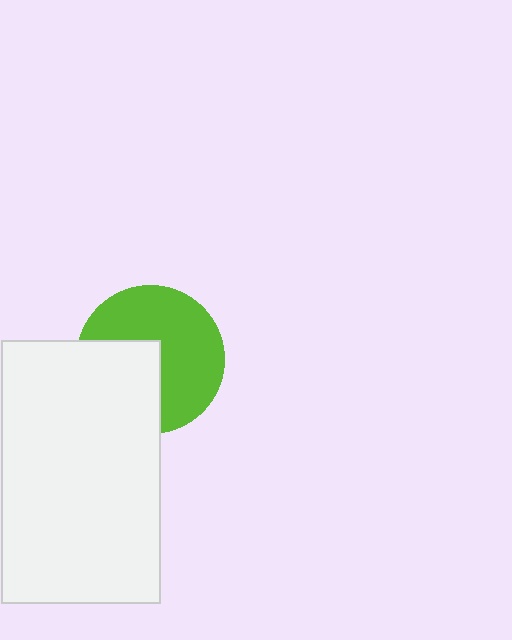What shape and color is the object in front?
The object in front is a white rectangle.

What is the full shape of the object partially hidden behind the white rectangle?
The partially hidden object is a lime circle.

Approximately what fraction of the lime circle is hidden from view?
Roughly 39% of the lime circle is hidden behind the white rectangle.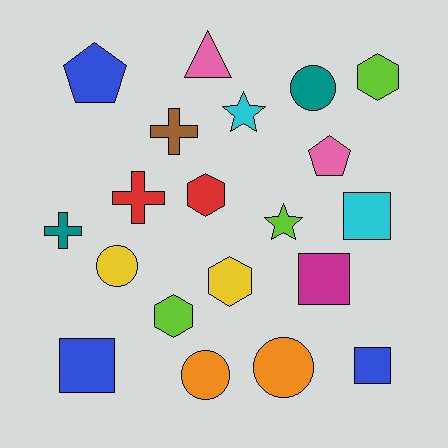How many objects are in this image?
There are 20 objects.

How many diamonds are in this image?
There are no diamonds.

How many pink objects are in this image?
There are 2 pink objects.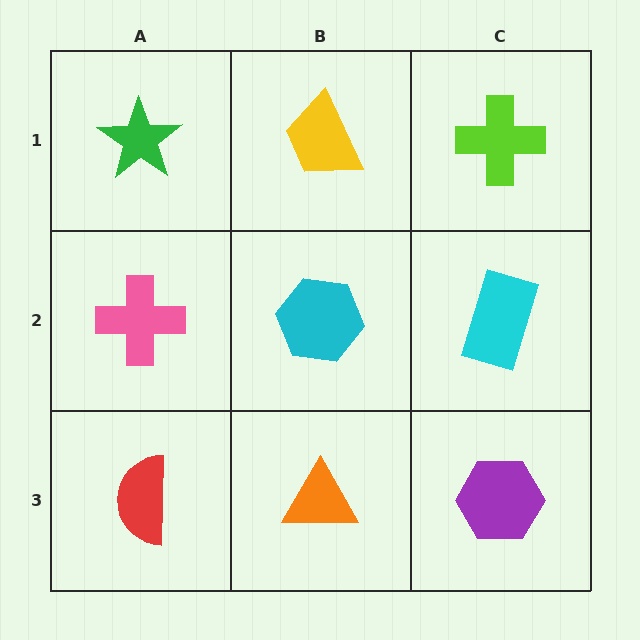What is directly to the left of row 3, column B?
A red semicircle.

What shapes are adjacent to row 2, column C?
A lime cross (row 1, column C), a purple hexagon (row 3, column C), a cyan hexagon (row 2, column B).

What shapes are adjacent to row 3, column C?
A cyan rectangle (row 2, column C), an orange triangle (row 3, column B).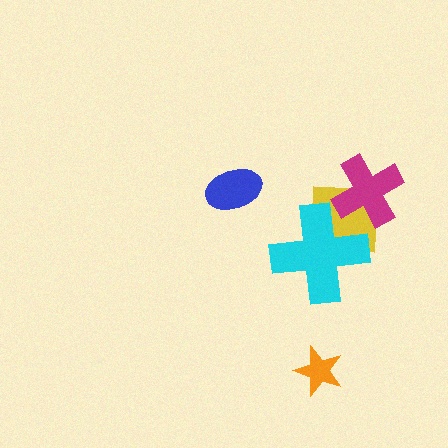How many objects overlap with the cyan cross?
1 object overlaps with the cyan cross.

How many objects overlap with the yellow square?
2 objects overlap with the yellow square.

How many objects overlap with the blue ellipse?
0 objects overlap with the blue ellipse.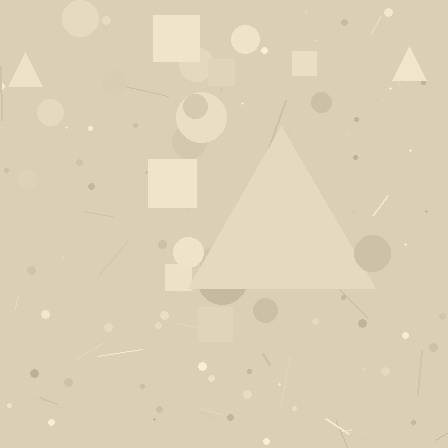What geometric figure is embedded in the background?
A triangle is embedded in the background.